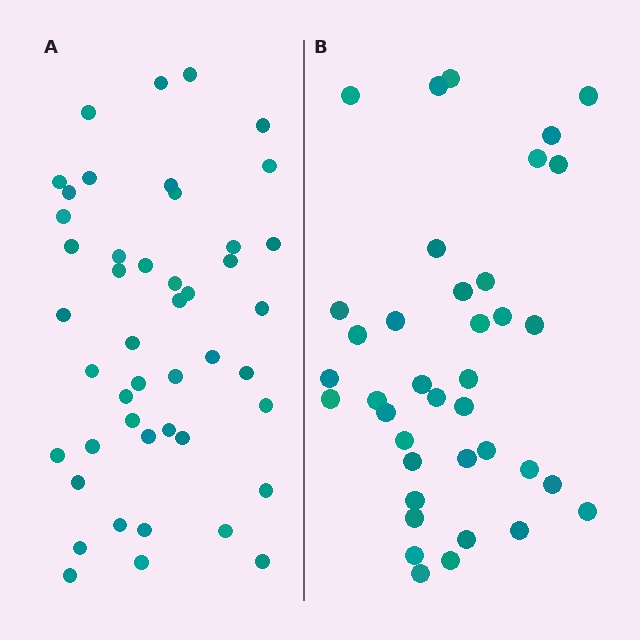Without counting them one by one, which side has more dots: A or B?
Region A (the left region) has more dots.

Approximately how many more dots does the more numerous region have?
Region A has roughly 8 or so more dots than region B.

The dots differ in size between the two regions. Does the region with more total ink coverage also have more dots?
No. Region B has more total ink coverage because its dots are larger, but region A actually contains more individual dots. Total area can be misleading — the number of items is what matters here.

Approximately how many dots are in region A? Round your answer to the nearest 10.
About 50 dots. (The exact count is 46, which rounds to 50.)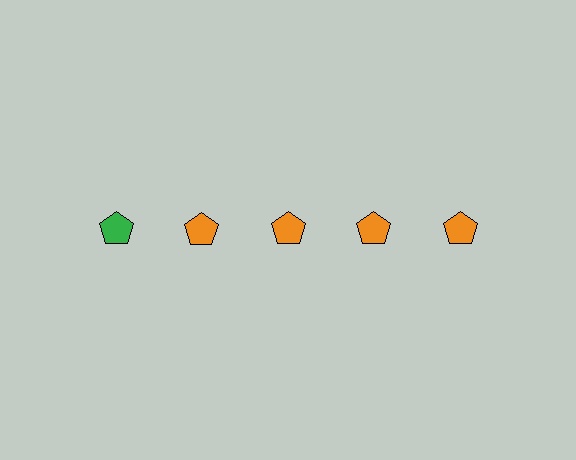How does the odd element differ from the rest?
It has a different color: green instead of orange.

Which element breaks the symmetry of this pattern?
The green pentagon in the top row, leftmost column breaks the symmetry. All other shapes are orange pentagons.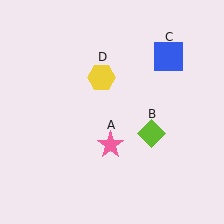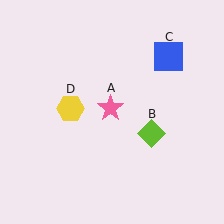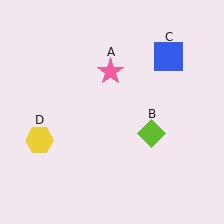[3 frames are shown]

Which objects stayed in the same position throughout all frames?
Lime diamond (object B) and blue square (object C) remained stationary.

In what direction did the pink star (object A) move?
The pink star (object A) moved up.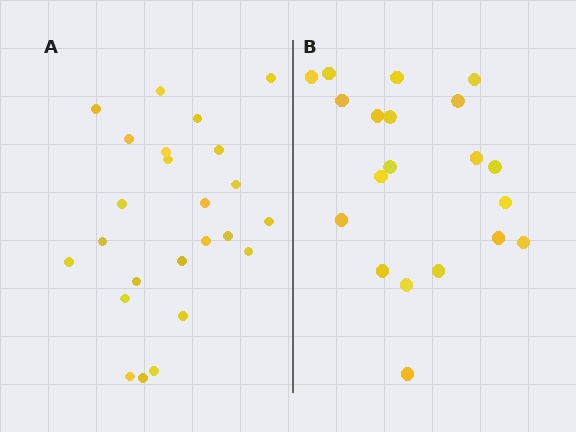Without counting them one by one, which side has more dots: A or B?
Region A (the left region) has more dots.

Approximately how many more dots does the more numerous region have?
Region A has about 4 more dots than region B.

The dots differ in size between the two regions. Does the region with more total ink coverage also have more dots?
No. Region B has more total ink coverage because its dots are larger, but region A actually contains more individual dots. Total area can be misleading — the number of items is what matters here.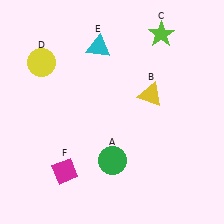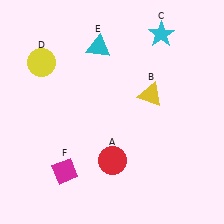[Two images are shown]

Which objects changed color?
A changed from green to red. C changed from lime to cyan.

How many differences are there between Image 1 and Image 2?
There are 2 differences between the two images.